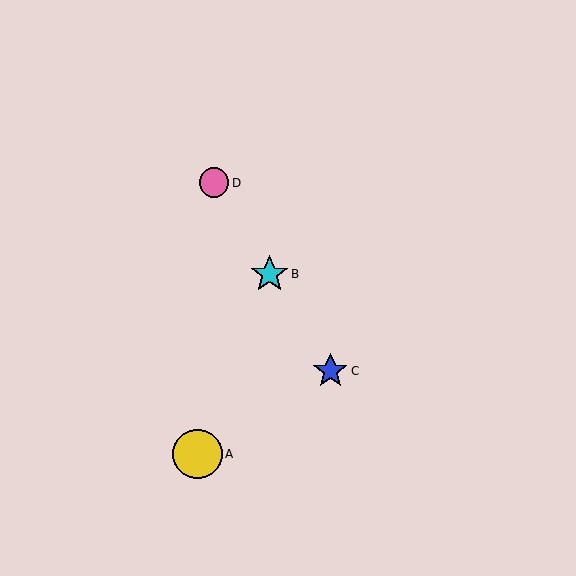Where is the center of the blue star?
The center of the blue star is at (330, 371).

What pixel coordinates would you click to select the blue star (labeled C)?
Click at (330, 371) to select the blue star C.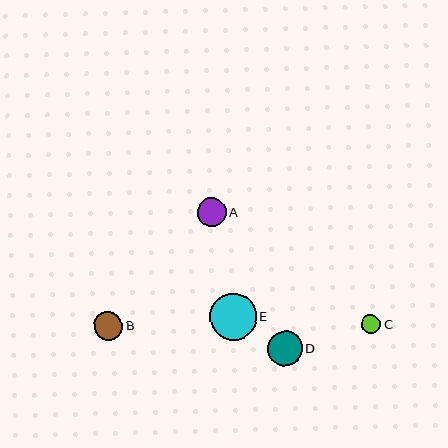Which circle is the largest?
Circle E is the largest with a size of approximately 47 pixels.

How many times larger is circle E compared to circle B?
Circle E is approximately 1.6 times the size of circle B.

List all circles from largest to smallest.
From largest to smallest: E, D, B, A, C.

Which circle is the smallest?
Circle C is the smallest with a size of approximately 19 pixels.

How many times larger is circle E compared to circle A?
Circle E is approximately 1.6 times the size of circle A.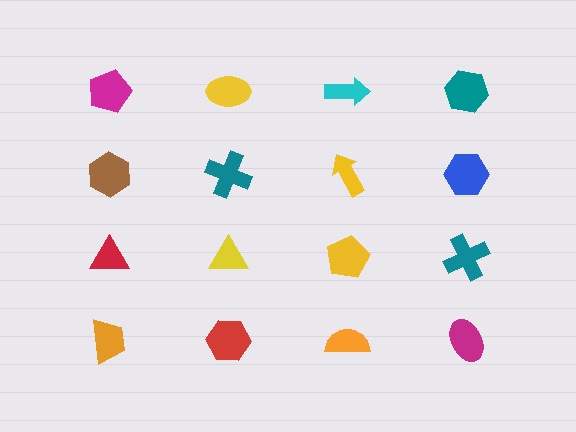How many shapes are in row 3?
4 shapes.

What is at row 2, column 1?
A brown hexagon.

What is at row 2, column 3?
A yellow arrow.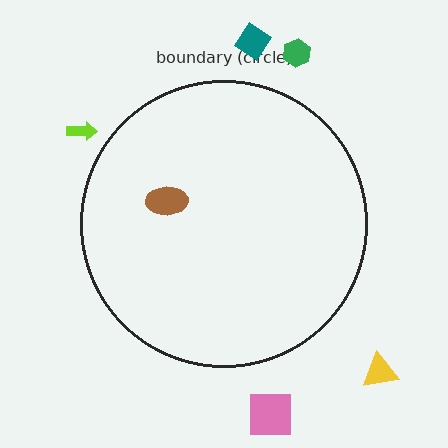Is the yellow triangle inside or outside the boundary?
Outside.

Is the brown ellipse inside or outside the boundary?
Inside.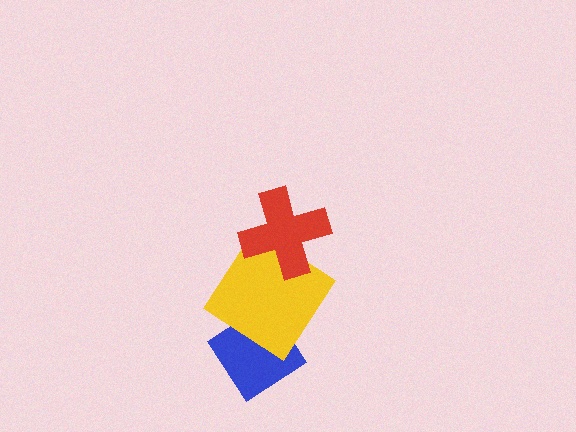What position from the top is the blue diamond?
The blue diamond is 3rd from the top.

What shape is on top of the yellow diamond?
The red cross is on top of the yellow diamond.